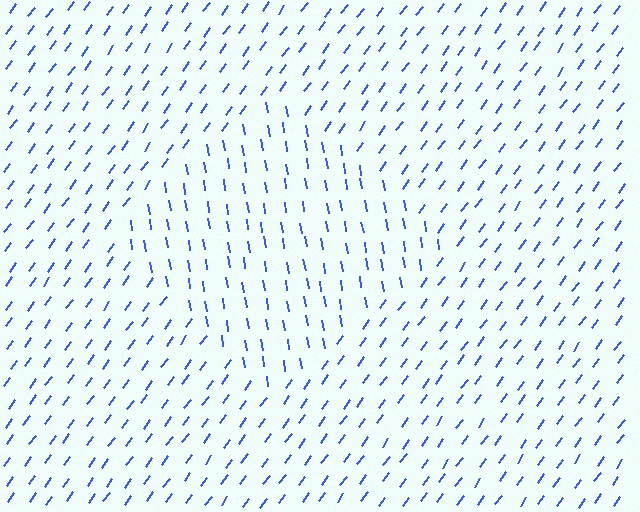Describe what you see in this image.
The image is filled with small blue line segments. A diamond region in the image has lines oriented differently from the surrounding lines, creating a visible texture boundary.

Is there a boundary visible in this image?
Yes, there is a texture boundary formed by a change in line orientation.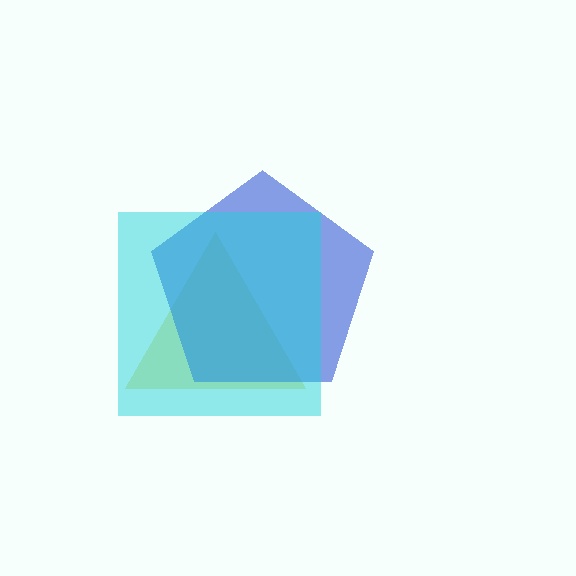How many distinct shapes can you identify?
There are 3 distinct shapes: a yellow triangle, a blue pentagon, a cyan square.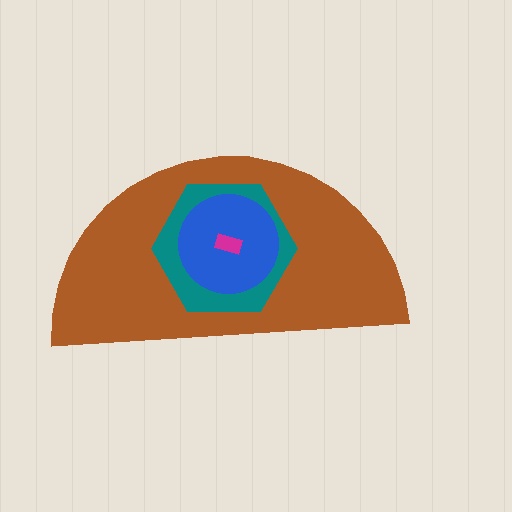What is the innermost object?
The magenta rectangle.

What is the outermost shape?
The brown semicircle.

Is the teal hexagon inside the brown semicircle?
Yes.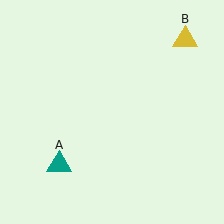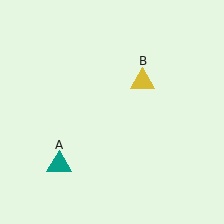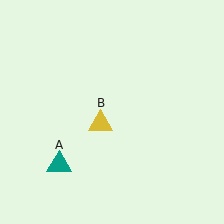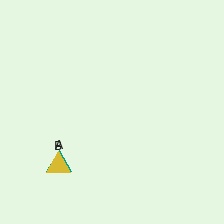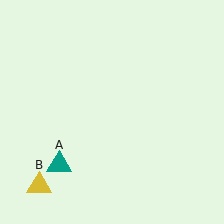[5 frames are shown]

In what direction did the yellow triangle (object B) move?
The yellow triangle (object B) moved down and to the left.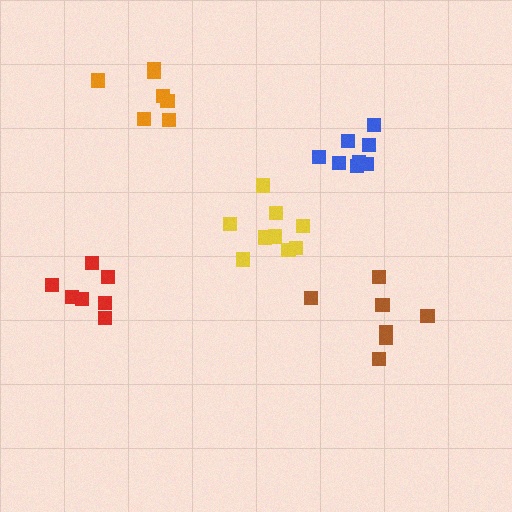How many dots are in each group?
Group 1: 8 dots, Group 2: 9 dots, Group 3: 7 dots, Group 4: 7 dots, Group 5: 7 dots (38 total).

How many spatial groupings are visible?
There are 5 spatial groupings.